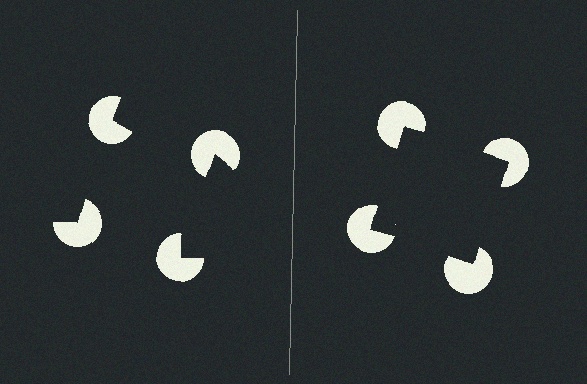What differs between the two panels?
The pac-man discs are positioned identically on both sides; only the wedge orientations differ. On the right they align to a square; on the left they are misaligned.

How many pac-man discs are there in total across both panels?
8 — 4 on each side.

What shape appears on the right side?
An illusory square.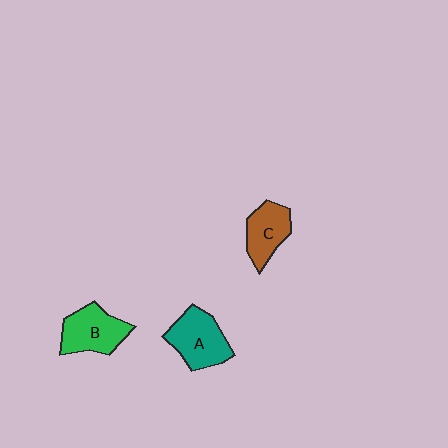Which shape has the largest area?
Shape A (teal).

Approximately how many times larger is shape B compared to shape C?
Approximately 1.2 times.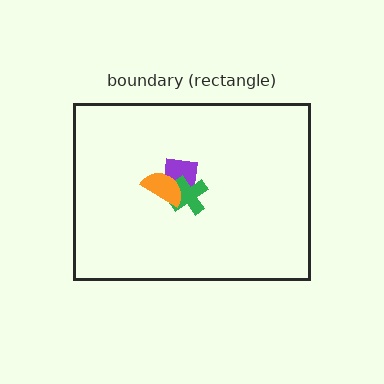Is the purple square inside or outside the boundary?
Inside.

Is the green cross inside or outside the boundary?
Inside.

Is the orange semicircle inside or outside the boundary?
Inside.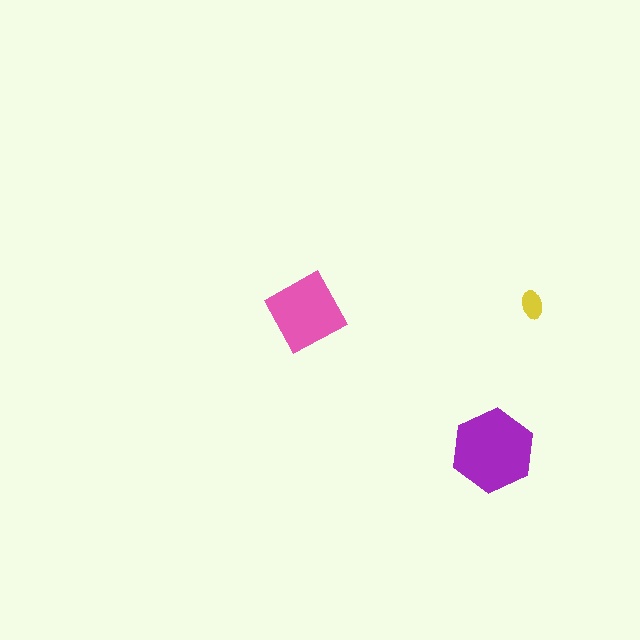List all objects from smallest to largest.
The yellow ellipse, the pink square, the purple hexagon.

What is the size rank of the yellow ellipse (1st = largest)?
3rd.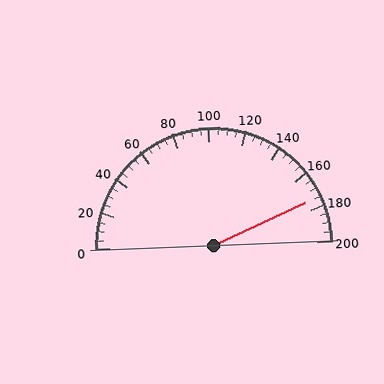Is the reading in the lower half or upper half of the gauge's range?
The reading is in the upper half of the range (0 to 200).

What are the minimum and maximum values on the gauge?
The gauge ranges from 0 to 200.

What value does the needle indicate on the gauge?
The needle indicates approximately 175.